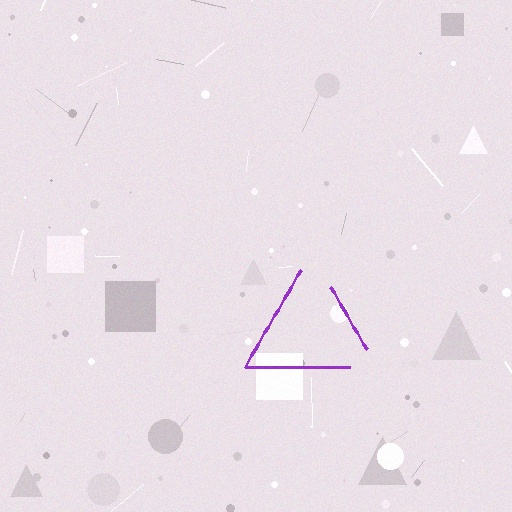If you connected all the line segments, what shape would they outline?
They would outline a triangle.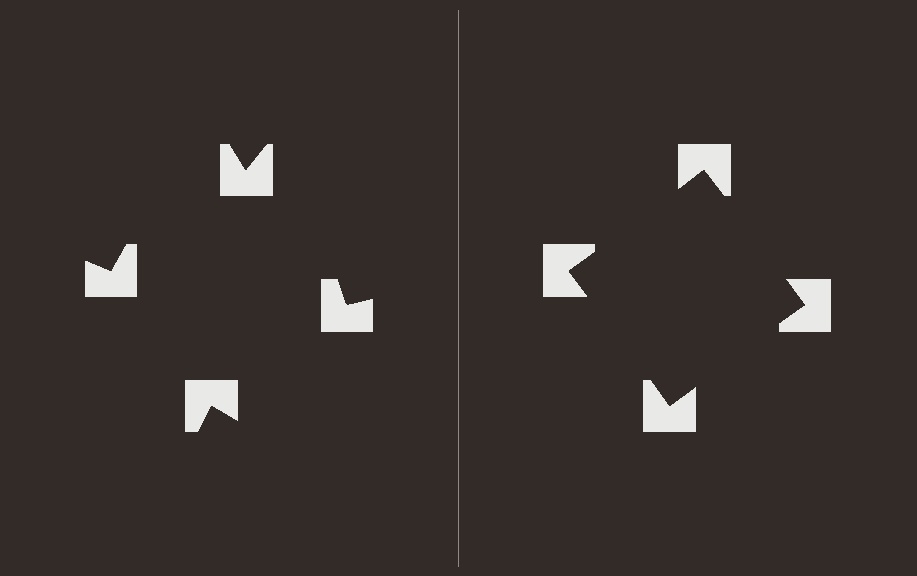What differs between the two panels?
The notched squares are positioned identically on both sides; only the wedge orientations differ. On the right they align to a square; on the left they are misaligned.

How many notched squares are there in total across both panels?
8 — 4 on each side.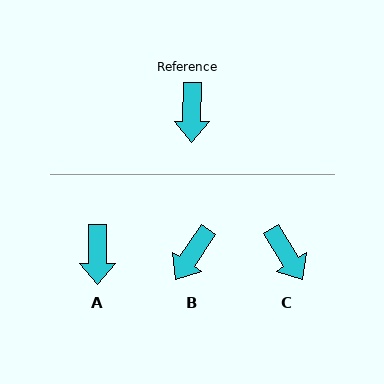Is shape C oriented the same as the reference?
No, it is off by about 32 degrees.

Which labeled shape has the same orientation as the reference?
A.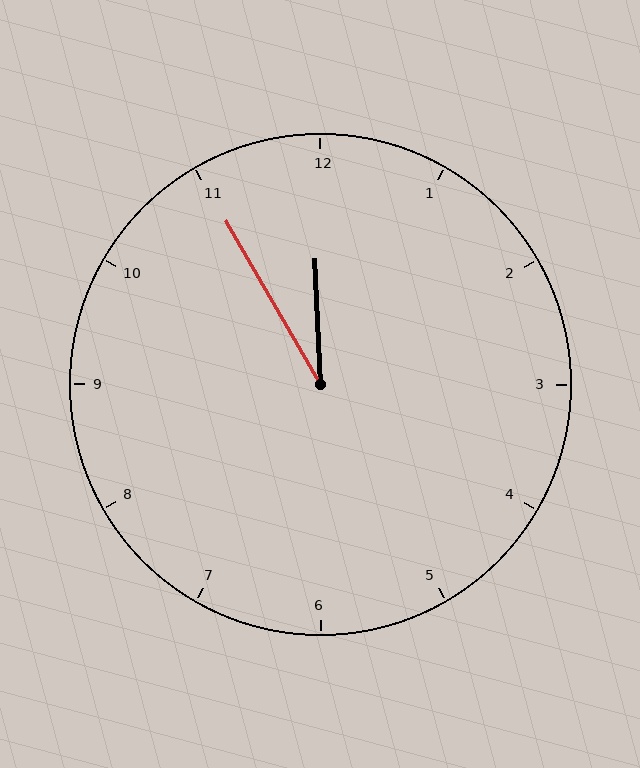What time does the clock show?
11:55.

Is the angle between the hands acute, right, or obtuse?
It is acute.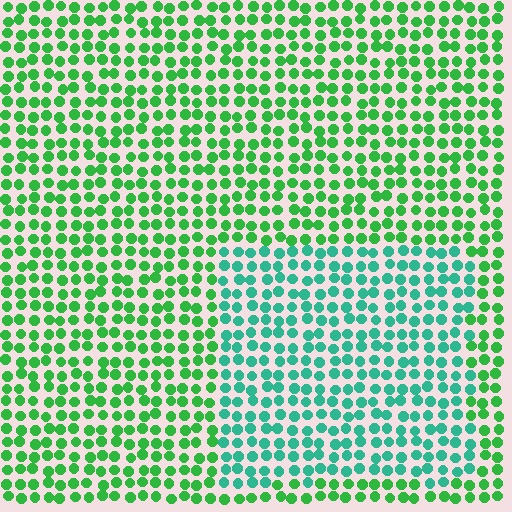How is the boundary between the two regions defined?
The boundary is defined purely by a slight shift in hue (about 36 degrees). Spacing, size, and orientation are identical on both sides.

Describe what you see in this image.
The image is filled with small green elements in a uniform arrangement. A rectangle-shaped region is visible where the elements are tinted to a slightly different hue, forming a subtle color boundary.